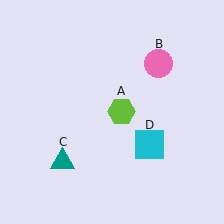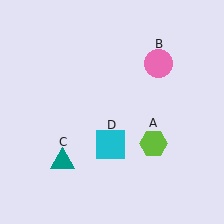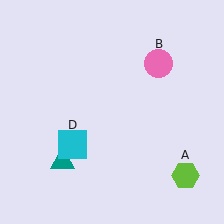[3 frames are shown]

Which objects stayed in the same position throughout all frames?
Pink circle (object B) and teal triangle (object C) remained stationary.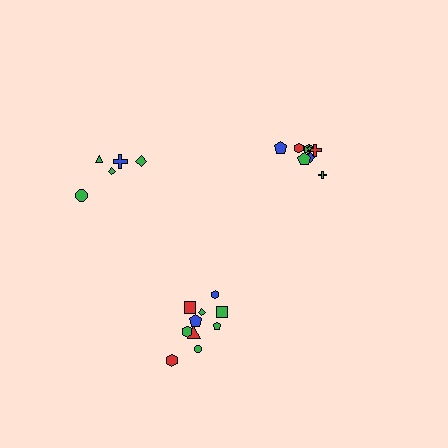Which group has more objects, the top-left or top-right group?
The top-right group.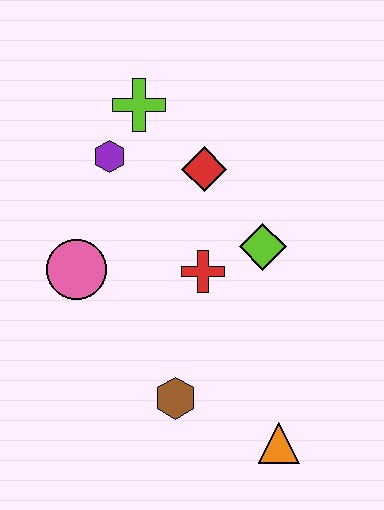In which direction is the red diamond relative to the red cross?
The red diamond is above the red cross.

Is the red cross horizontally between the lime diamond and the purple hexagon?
Yes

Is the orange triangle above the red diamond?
No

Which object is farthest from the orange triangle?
The lime cross is farthest from the orange triangle.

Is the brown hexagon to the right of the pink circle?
Yes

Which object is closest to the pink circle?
The purple hexagon is closest to the pink circle.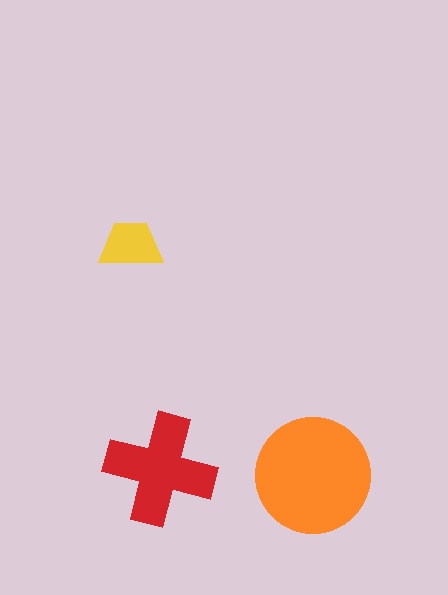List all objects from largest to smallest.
The orange circle, the red cross, the yellow trapezoid.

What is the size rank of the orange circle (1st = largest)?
1st.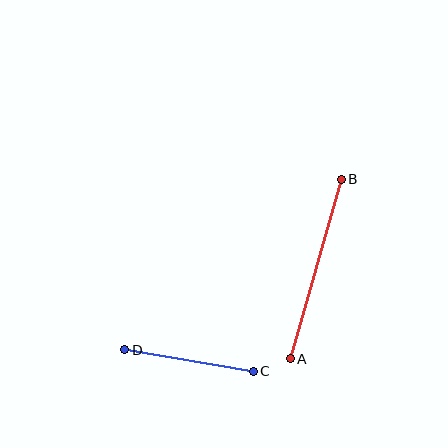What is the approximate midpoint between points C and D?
The midpoint is at approximately (189, 361) pixels.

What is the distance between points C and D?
The distance is approximately 131 pixels.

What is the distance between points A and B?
The distance is approximately 187 pixels.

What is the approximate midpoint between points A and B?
The midpoint is at approximately (316, 269) pixels.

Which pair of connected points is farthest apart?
Points A and B are farthest apart.